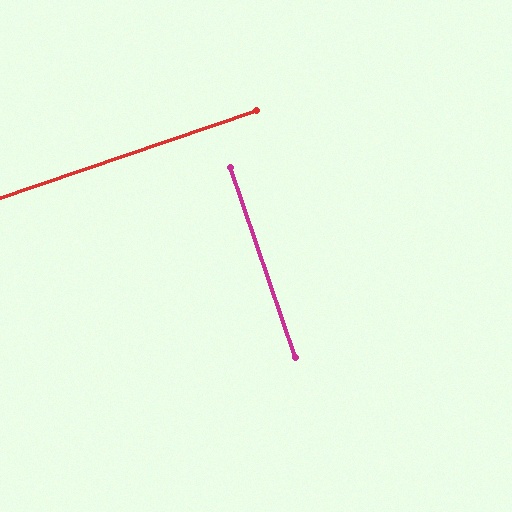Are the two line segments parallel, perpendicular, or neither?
Perpendicular — they meet at approximately 90°.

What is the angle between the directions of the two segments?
Approximately 90 degrees.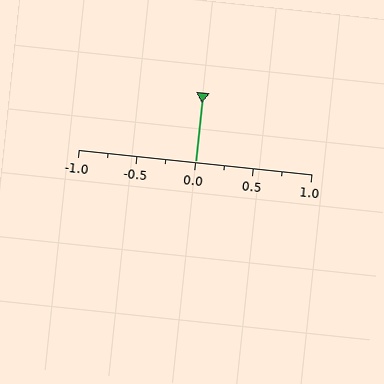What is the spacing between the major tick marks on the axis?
The major ticks are spaced 0.5 apart.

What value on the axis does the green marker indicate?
The marker indicates approximately 0.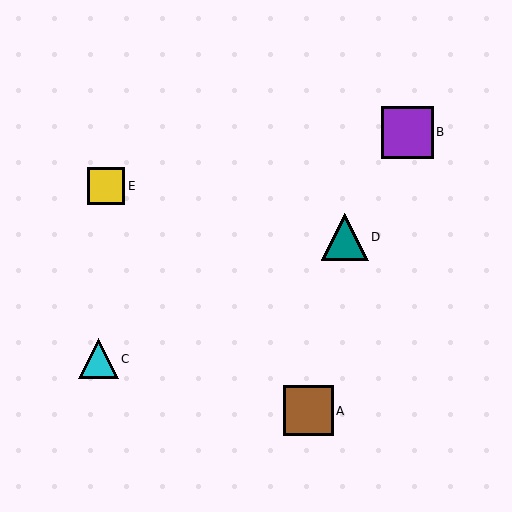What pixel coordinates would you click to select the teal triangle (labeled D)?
Click at (345, 237) to select the teal triangle D.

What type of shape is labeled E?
Shape E is a yellow square.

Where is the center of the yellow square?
The center of the yellow square is at (106, 186).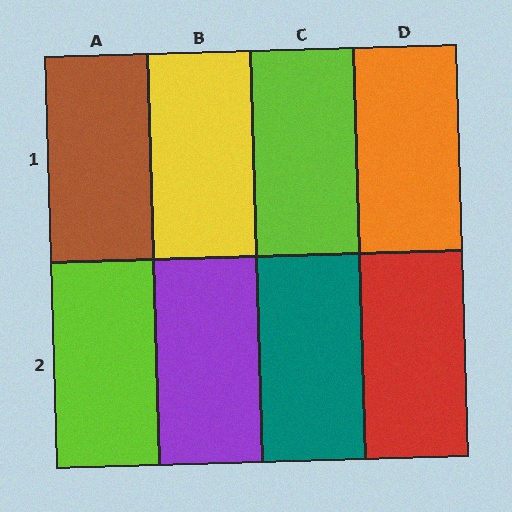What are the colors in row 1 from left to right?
Brown, yellow, lime, orange.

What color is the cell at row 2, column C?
Teal.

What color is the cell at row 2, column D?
Red.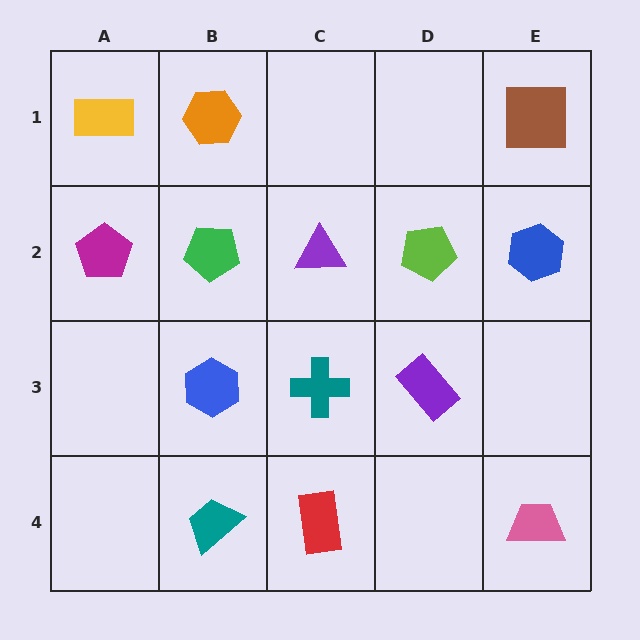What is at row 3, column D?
A purple rectangle.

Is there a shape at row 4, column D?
No, that cell is empty.